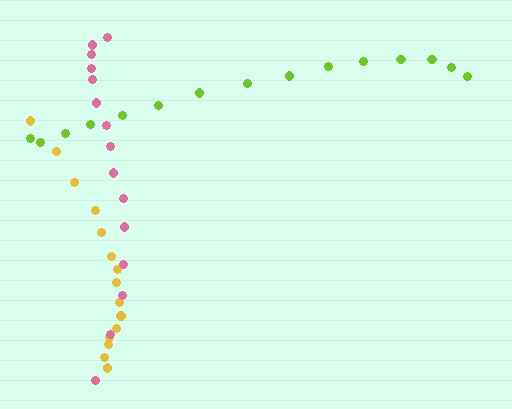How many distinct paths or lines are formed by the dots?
There are 3 distinct paths.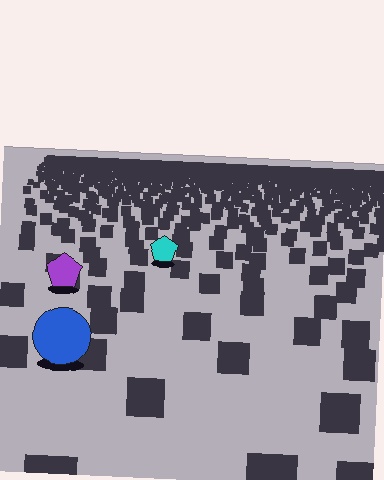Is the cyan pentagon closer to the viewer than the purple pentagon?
No. The purple pentagon is closer — you can tell from the texture gradient: the ground texture is coarser near it.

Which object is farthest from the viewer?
The cyan pentagon is farthest from the viewer. It appears smaller and the ground texture around it is denser.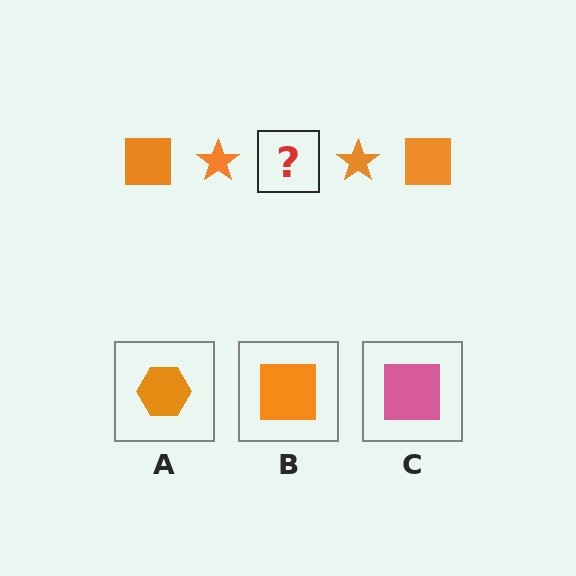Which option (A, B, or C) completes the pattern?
B.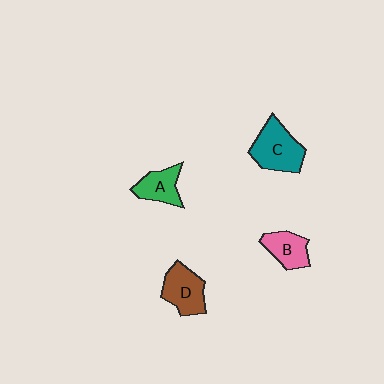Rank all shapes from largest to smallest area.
From largest to smallest: C (teal), D (brown), B (pink), A (green).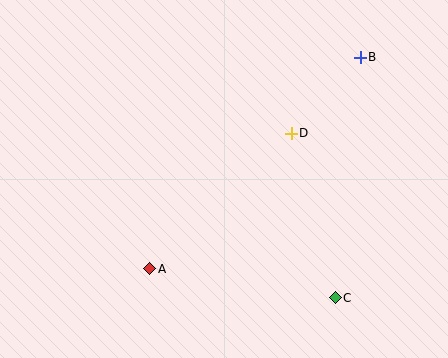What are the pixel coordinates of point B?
Point B is at (360, 57).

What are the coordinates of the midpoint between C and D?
The midpoint between C and D is at (313, 216).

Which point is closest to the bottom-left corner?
Point A is closest to the bottom-left corner.